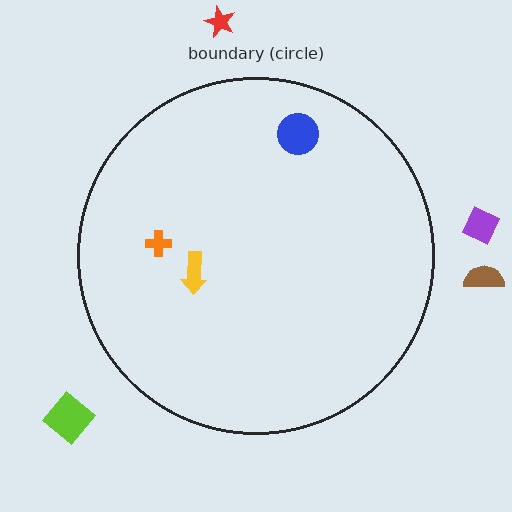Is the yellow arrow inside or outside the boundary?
Inside.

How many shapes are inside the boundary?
3 inside, 4 outside.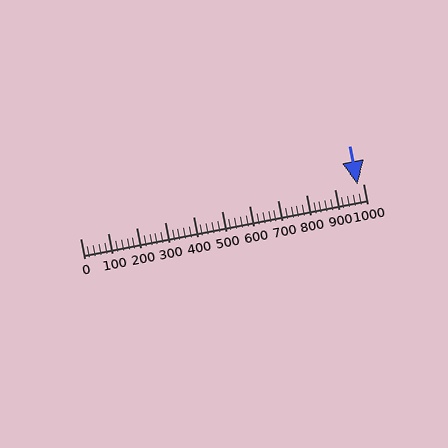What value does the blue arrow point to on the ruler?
The blue arrow points to approximately 980.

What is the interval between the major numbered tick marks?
The major tick marks are spaced 100 units apart.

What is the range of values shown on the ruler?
The ruler shows values from 0 to 1000.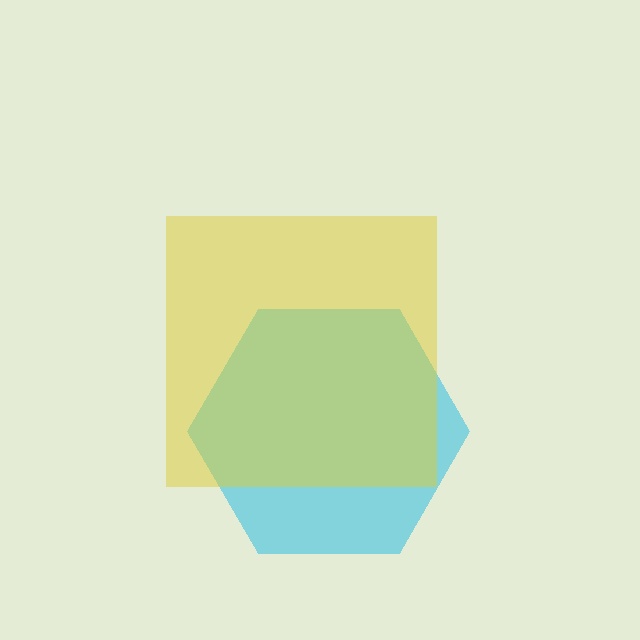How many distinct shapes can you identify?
There are 2 distinct shapes: a cyan hexagon, a yellow square.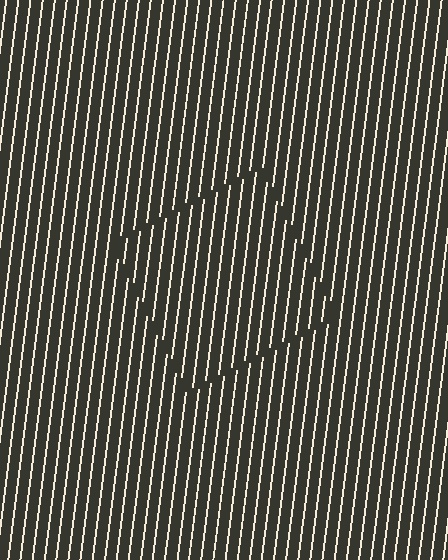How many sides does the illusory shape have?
4 sides — the line-ends trace a square.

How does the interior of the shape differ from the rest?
The interior of the shape contains the same grating, shifted by half a period — the contour is defined by the phase discontinuity where line-ends from the inner and outer gratings abut.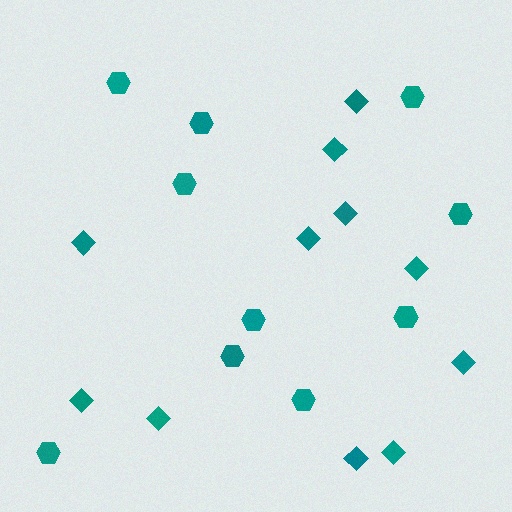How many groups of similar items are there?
There are 2 groups: one group of hexagons (10) and one group of diamonds (11).